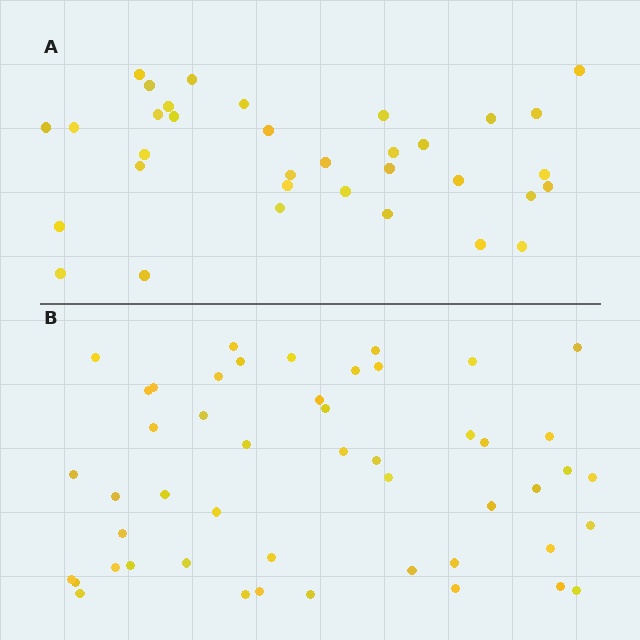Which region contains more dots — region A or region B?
Region B (the bottom region) has more dots.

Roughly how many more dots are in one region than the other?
Region B has approximately 15 more dots than region A.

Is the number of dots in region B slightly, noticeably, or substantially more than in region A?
Region B has noticeably more, but not dramatically so. The ratio is roughly 1.4 to 1.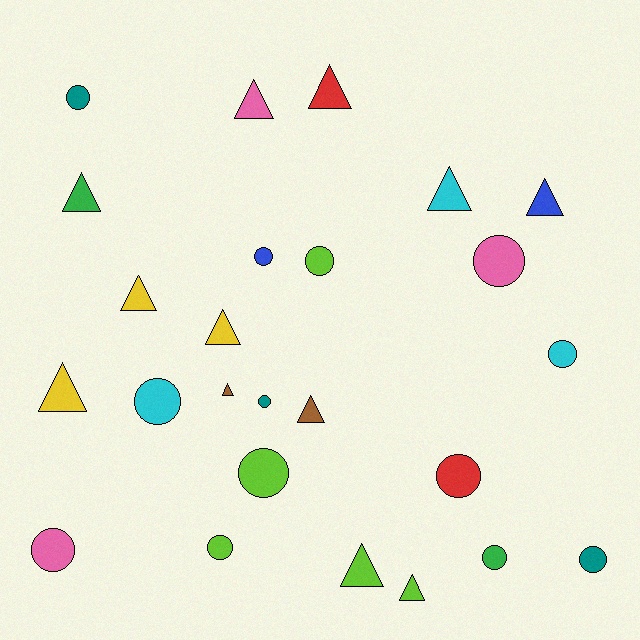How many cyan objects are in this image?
There are 3 cyan objects.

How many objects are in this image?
There are 25 objects.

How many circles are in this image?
There are 13 circles.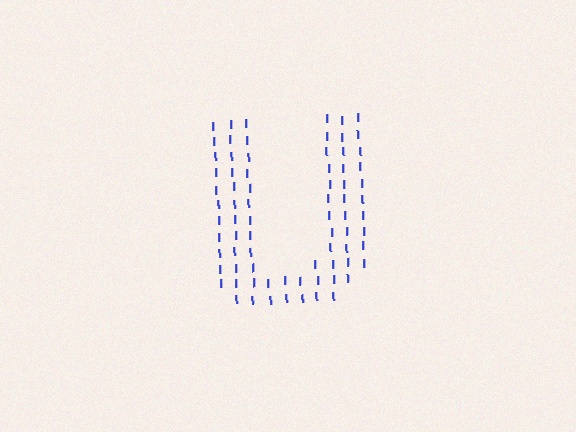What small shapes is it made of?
It is made of small letter I's.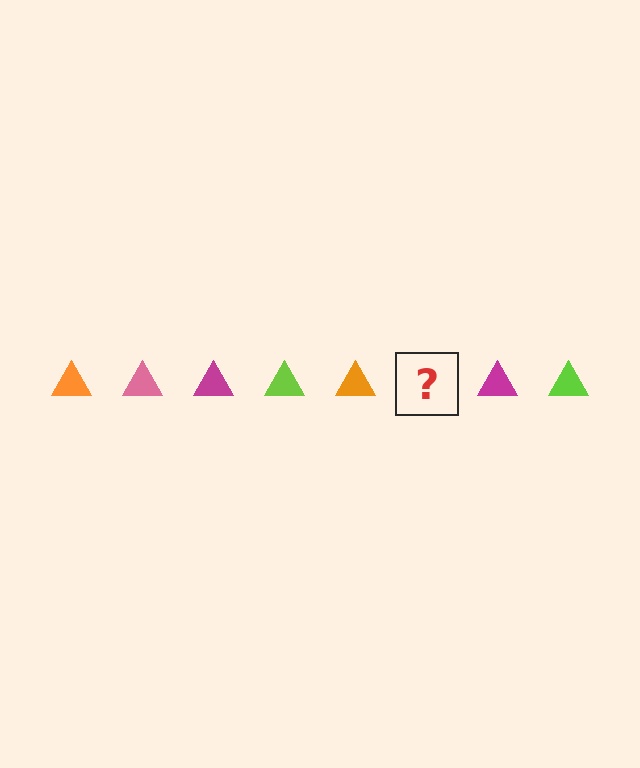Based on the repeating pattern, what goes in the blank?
The blank should be a pink triangle.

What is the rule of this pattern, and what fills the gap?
The rule is that the pattern cycles through orange, pink, magenta, lime triangles. The gap should be filled with a pink triangle.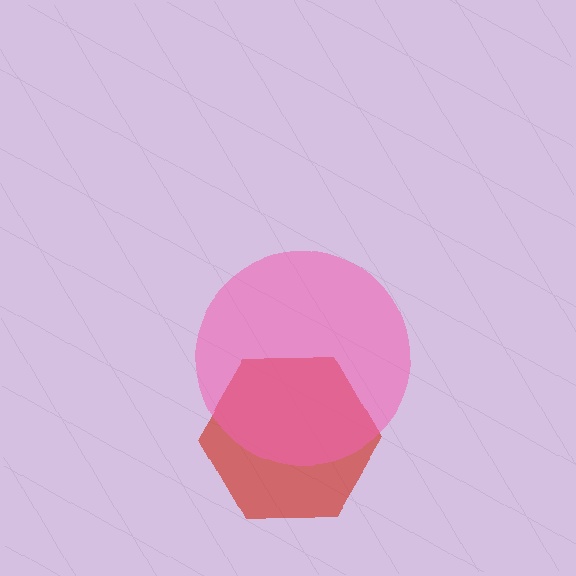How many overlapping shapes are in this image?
There are 2 overlapping shapes in the image.